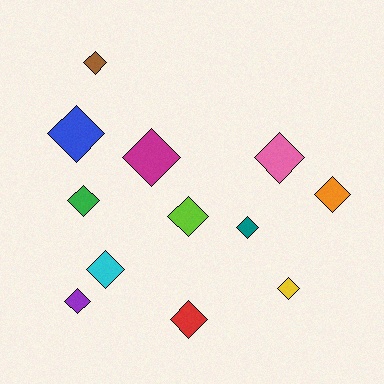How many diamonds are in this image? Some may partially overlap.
There are 12 diamonds.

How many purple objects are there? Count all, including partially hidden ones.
There is 1 purple object.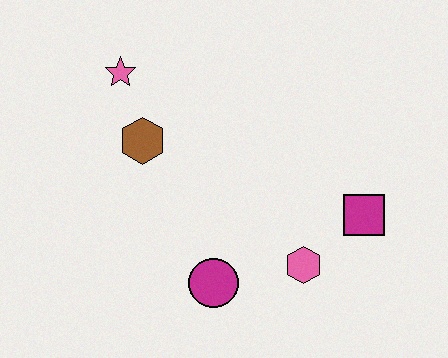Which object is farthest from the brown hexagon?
The magenta square is farthest from the brown hexagon.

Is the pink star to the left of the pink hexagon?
Yes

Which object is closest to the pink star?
The brown hexagon is closest to the pink star.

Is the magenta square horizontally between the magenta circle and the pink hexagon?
No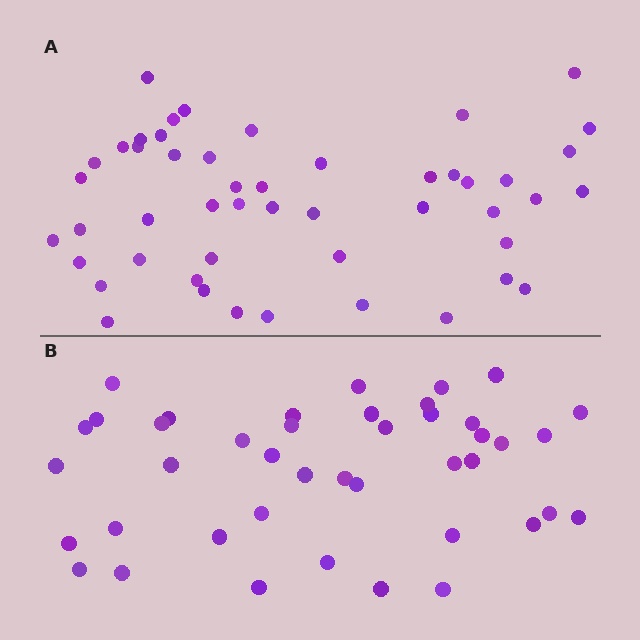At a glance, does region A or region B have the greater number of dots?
Region A (the top region) has more dots.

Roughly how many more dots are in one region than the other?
Region A has roughly 8 or so more dots than region B.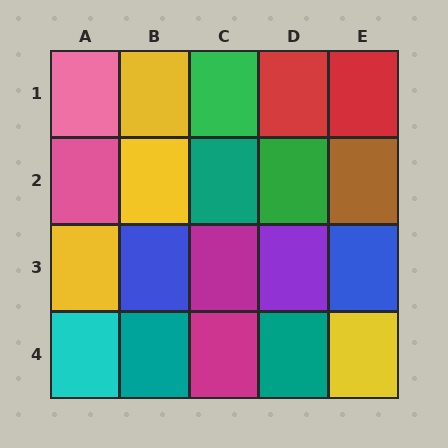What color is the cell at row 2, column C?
Teal.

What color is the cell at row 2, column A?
Pink.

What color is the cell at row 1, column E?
Red.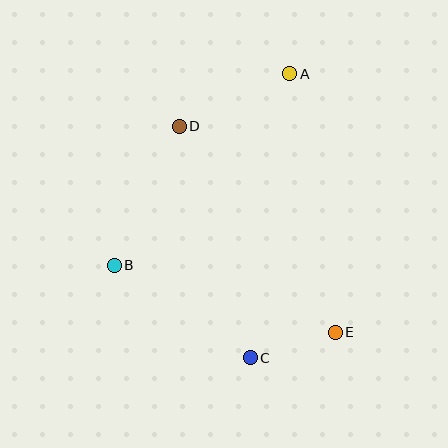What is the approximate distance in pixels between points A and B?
The distance between A and B is approximately 260 pixels.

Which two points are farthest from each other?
Points A and C are farthest from each other.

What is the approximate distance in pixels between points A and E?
The distance between A and E is approximately 262 pixels.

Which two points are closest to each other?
Points C and E are closest to each other.